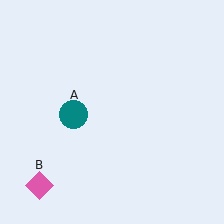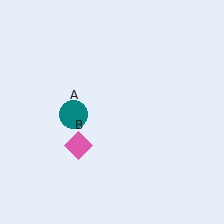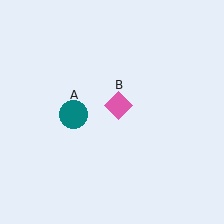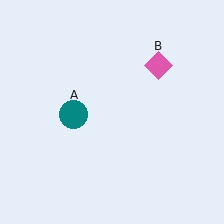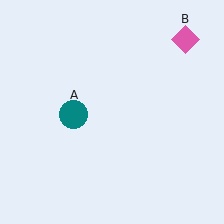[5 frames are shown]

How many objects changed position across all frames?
1 object changed position: pink diamond (object B).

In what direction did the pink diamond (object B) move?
The pink diamond (object B) moved up and to the right.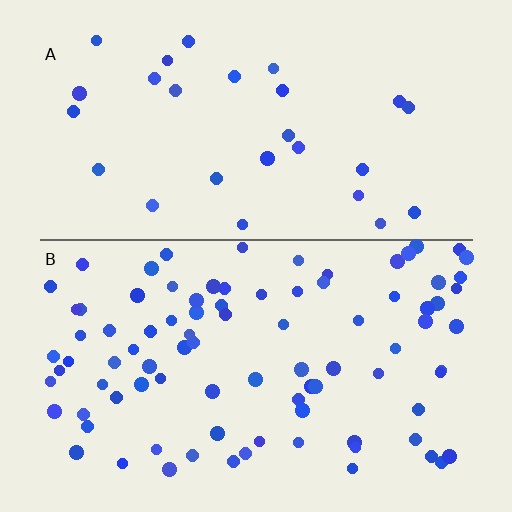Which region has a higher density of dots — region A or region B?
B (the bottom).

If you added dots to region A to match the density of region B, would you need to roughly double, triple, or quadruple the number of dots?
Approximately triple.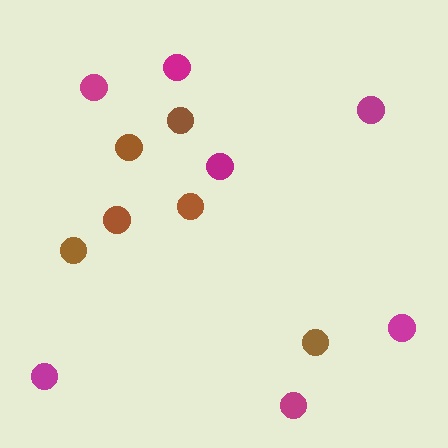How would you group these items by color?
There are 2 groups: one group of brown circles (6) and one group of magenta circles (7).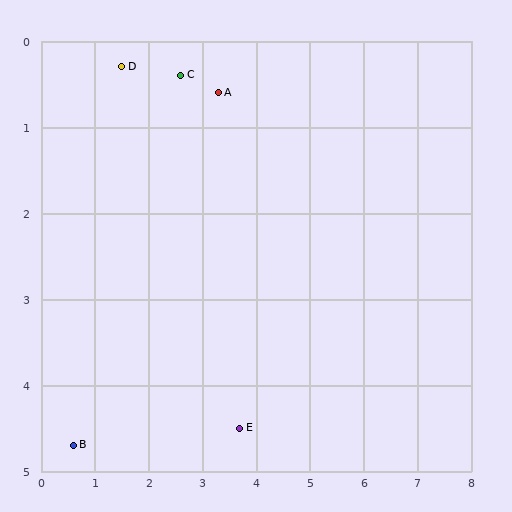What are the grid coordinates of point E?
Point E is at approximately (3.7, 4.5).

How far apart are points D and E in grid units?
Points D and E are about 4.7 grid units apart.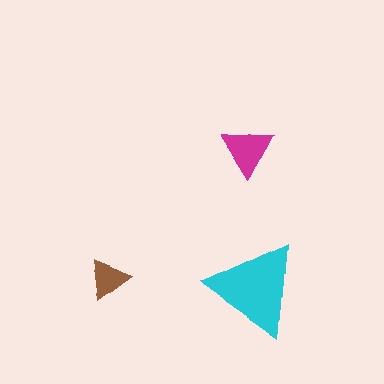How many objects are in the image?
There are 3 objects in the image.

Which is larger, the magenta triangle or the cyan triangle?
The cyan one.